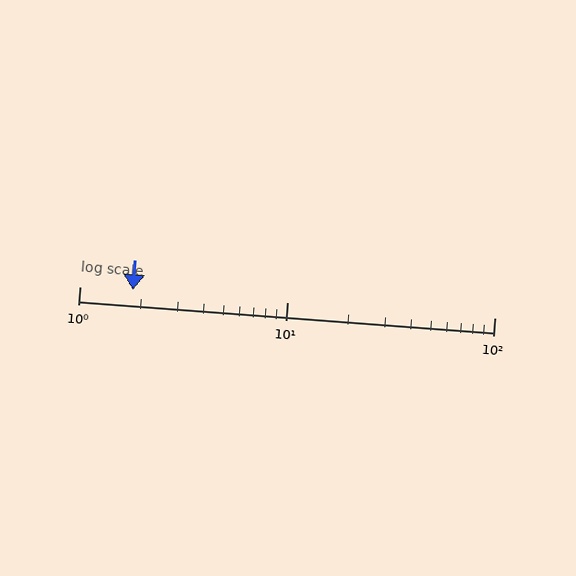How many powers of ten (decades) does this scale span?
The scale spans 2 decades, from 1 to 100.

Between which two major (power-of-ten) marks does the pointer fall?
The pointer is between 1 and 10.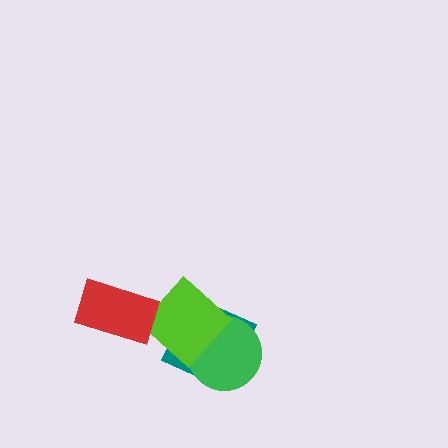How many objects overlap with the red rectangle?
0 objects overlap with the red rectangle.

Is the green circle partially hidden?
Yes, it is partially covered by another shape.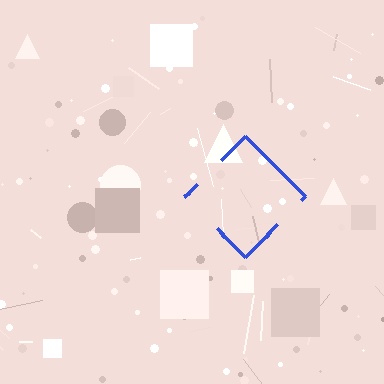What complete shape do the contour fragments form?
The contour fragments form a diamond.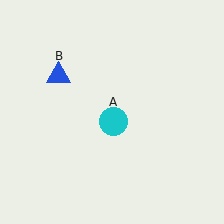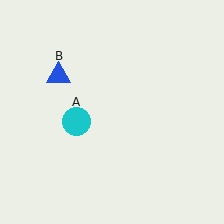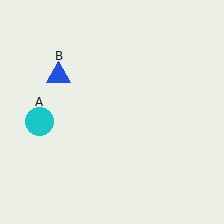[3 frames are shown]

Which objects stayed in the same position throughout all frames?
Blue triangle (object B) remained stationary.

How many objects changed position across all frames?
1 object changed position: cyan circle (object A).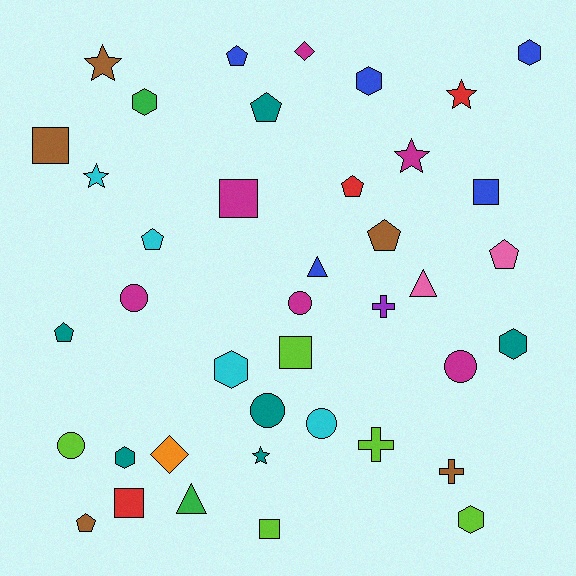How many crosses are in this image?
There are 3 crosses.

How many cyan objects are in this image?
There are 4 cyan objects.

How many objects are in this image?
There are 40 objects.